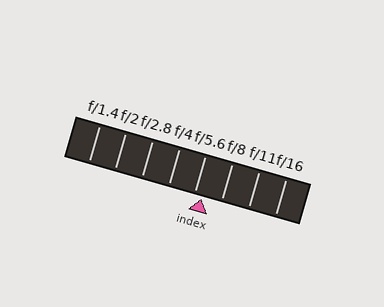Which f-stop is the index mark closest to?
The index mark is closest to f/5.6.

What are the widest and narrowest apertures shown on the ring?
The widest aperture shown is f/1.4 and the narrowest is f/16.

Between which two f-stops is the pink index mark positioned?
The index mark is between f/5.6 and f/8.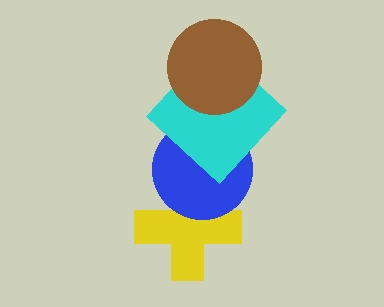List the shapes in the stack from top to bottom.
From top to bottom: the brown circle, the cyan diamond, the blue circle, the yellow cross.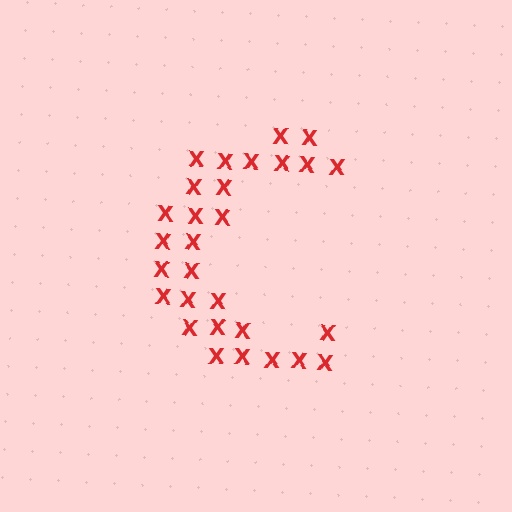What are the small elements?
The small elements are letter X's.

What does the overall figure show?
The overall figure shows the letter C.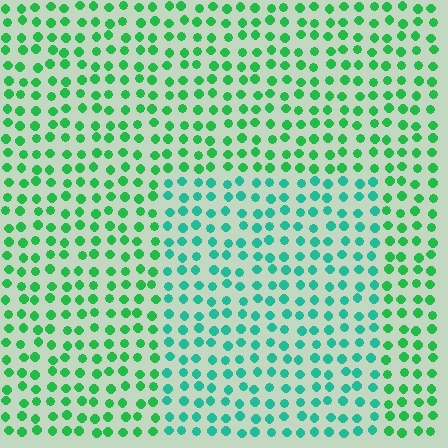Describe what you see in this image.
The image is filled with small green elements in a uniform arrangement. A rectangle-shaped region is visible where the elements are tinted to a slightly different hue, forming a subtle color boundary.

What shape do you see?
I see a rectangle.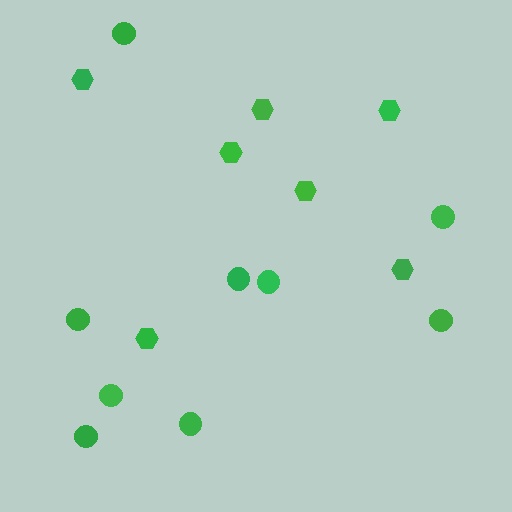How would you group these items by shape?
There are 2 groups: one group of circles (9) and one group of hexagons (7).